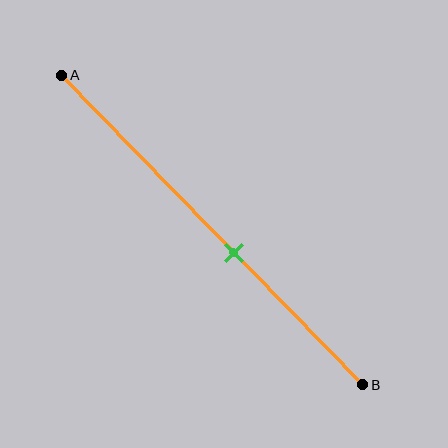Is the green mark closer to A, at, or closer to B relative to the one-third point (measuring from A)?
The green mark is closer to point B than the one-third point of segment AB.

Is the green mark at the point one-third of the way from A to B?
No, the mark is at about 55% from A, not at the 33% one-third point.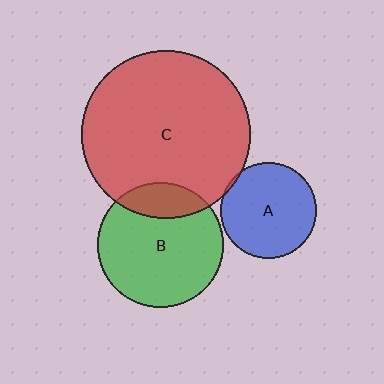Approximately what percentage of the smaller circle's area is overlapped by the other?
Approximately 20%.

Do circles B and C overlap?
Yes.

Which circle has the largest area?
Circle C (red).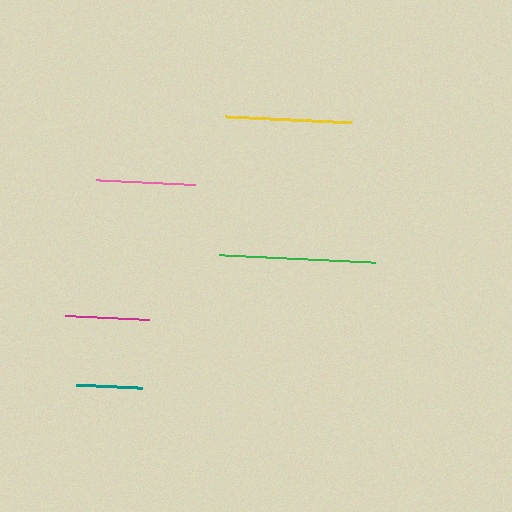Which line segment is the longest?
The green line is the longest at approximately 156 pixels.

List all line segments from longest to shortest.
From longest to shortest: green, yellow, pink, magenta, teal.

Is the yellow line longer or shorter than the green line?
The green line is longer than the yellow line.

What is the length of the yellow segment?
The yellow segment is approximately 127 pixels long.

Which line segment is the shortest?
The teal line is the shortest at approximately 67 pixels.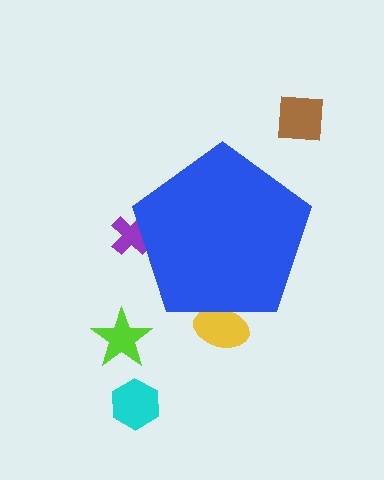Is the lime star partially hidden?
No, the lime star is fully visible.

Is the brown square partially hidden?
No, the brown square is fully visible.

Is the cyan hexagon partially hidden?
No, the cyan hexagon is fully visible.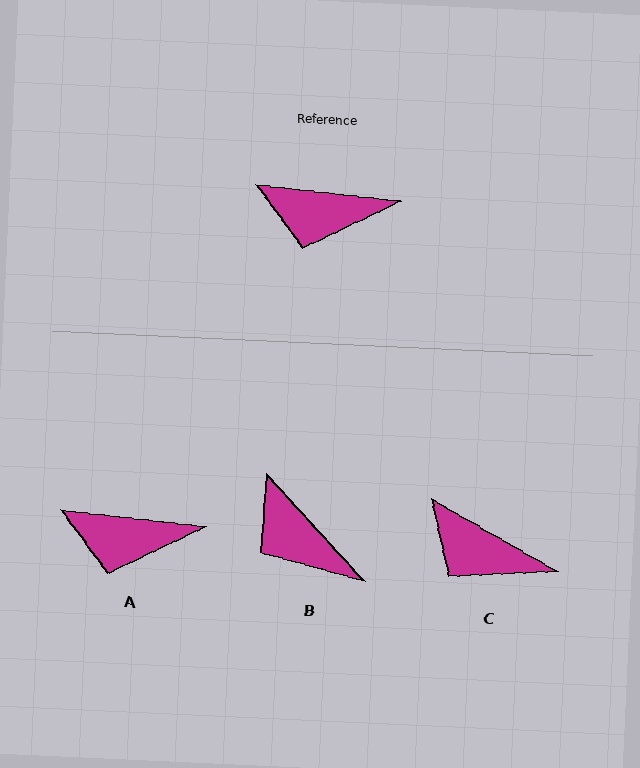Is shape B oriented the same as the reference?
No, it is off by about 41 degrees.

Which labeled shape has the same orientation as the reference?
A.